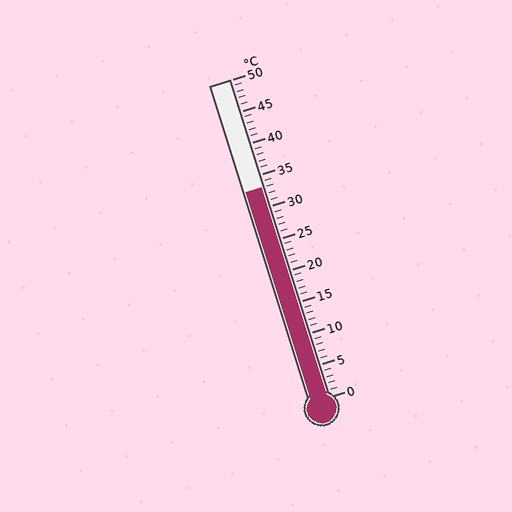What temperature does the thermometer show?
The thermometer shows approximately 33°C.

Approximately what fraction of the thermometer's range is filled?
The thermometer is filled to approximately 65% of its range.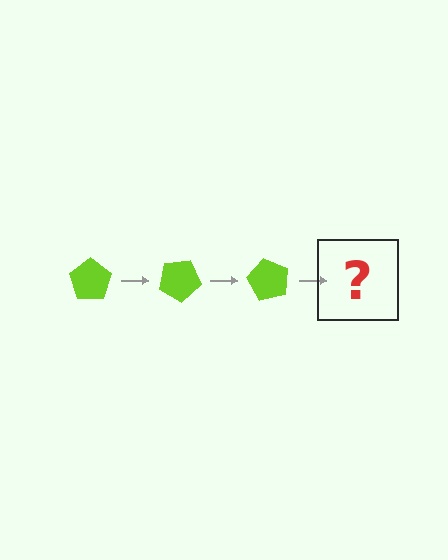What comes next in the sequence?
The next element should be a lime pentagon rotated 90 degrees.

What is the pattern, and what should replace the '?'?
The pattern is that the pentagon rotates 30 degrees each step. The '?' should be a lime pentagon rotated 90 degrees.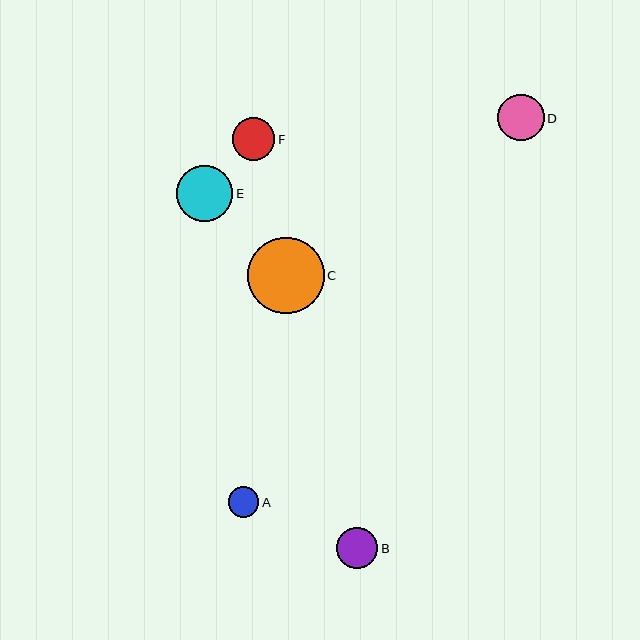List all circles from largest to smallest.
From largest to smallest: C, E, D, F, B, A.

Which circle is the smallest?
Circle A is the smallest with a size of approximately 30 pixels.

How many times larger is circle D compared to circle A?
Circle D is approximately 1.5 times the size of circle A.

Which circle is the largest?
Circle C is the largest with a size of approximately 76 pixels.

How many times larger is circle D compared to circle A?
Circle D is approximately 1.5 times the size of circle A.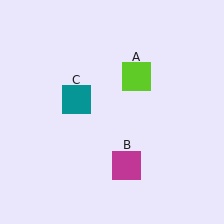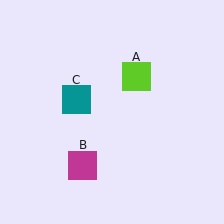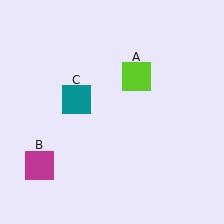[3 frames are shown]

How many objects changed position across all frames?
1 object changed position: magenta square (object B).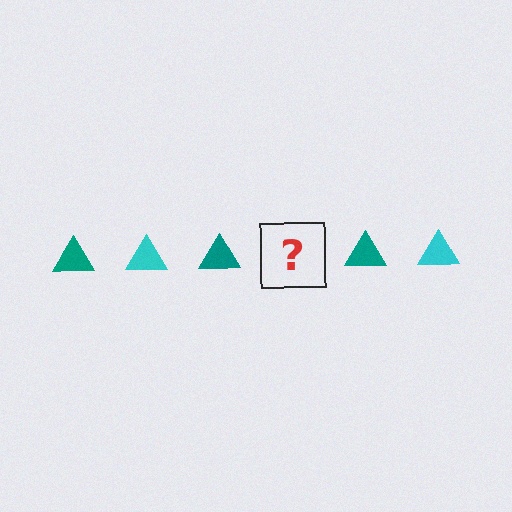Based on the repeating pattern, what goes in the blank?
The blank should be a cyan triangle.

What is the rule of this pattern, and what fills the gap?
The rule is that the pattern cycles through teal, cyan triangles. The gap should be filled with a cyan triangle.